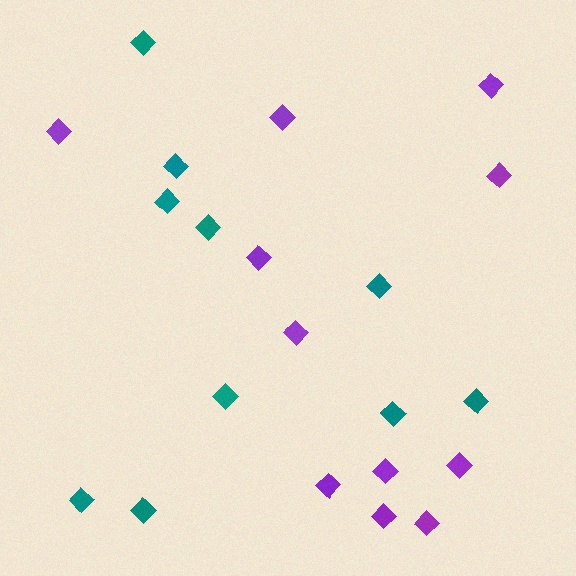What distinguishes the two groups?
There are 2 groups: one group of purple diamonds (11) and one group of teal diamonds (10).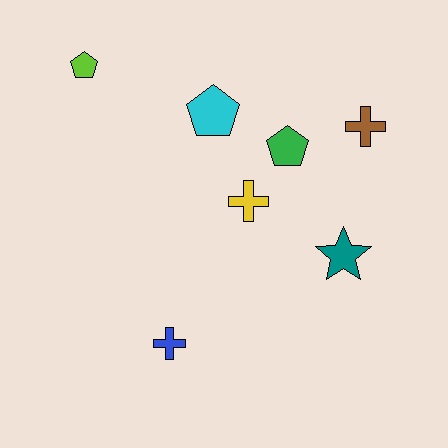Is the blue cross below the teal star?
Yes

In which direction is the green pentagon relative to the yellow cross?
The green pentagon is above the yellow cross.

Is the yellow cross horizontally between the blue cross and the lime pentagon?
No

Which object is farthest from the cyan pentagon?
The blue cross is farthest from the cyan pentagon.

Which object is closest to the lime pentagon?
The cyan pentagon is closest to the lime pentagon.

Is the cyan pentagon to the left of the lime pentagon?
No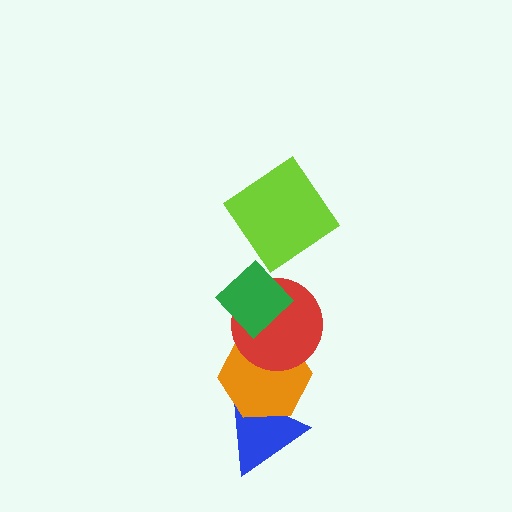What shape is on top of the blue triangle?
The orange hexagon is on top of the blue triangle.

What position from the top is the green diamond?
The green diamond is 2nd from the top.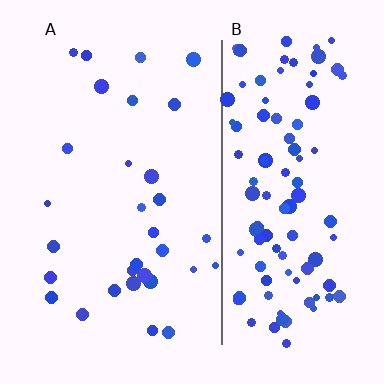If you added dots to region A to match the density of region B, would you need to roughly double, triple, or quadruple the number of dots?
Approximately quadruple.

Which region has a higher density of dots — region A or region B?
B (the right).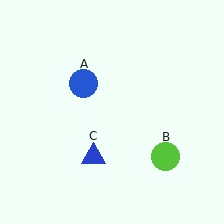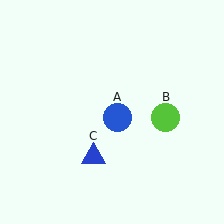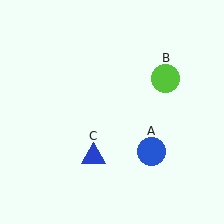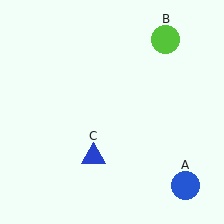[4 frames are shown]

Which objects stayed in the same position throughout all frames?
Blue triangle (object C) remained stationary.